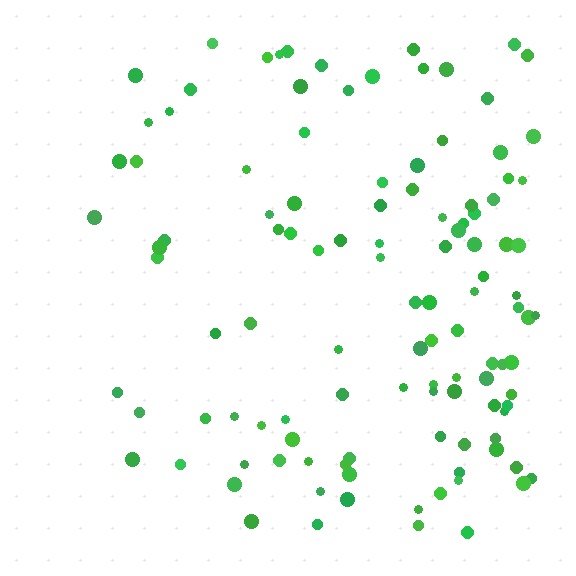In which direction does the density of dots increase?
From left to right, with the right side densest.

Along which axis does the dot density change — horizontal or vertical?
Horizontal.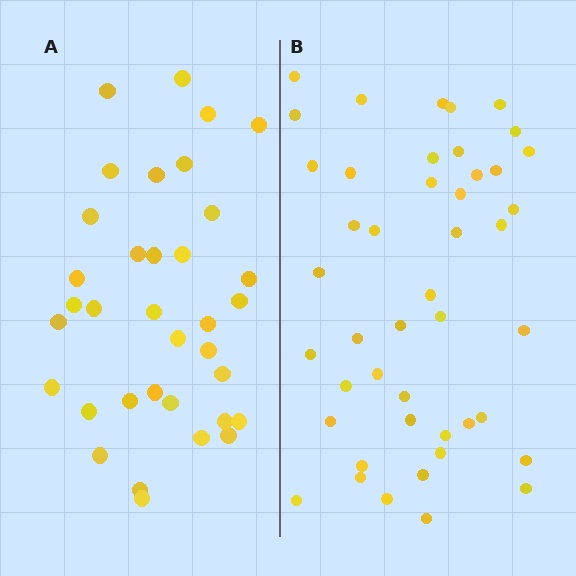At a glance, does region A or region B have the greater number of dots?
Region B (the right region) has more dots.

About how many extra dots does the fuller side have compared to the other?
Region B has roughly 10 or so more dots than region A.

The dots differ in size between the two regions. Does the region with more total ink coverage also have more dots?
No. Region A has more total ink coverage because its dots are larger, but region B actually contains more individual dots. Total area can be misleading — the number of items is what matters here.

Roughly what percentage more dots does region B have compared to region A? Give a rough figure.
About 30% more.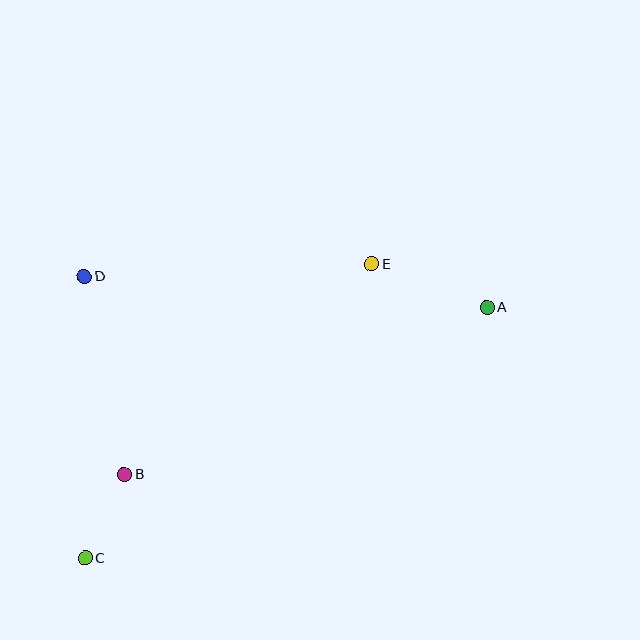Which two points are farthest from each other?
Points A and C are farthest from each other.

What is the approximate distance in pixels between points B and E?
The distance between B and E is approximately 325 pixels.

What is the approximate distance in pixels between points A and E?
The distance between A and E is approximately 123 pixels.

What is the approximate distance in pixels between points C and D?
The distance between C and D is approximately 282 pixels.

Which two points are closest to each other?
Points B and C are closest to each other.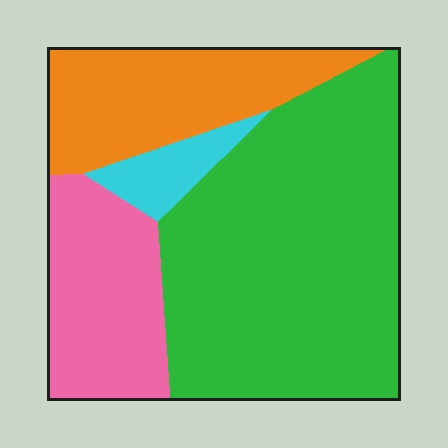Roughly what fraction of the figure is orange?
Orange covers around 20% of the figure.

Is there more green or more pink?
Green.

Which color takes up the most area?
Green, at roughly 55%.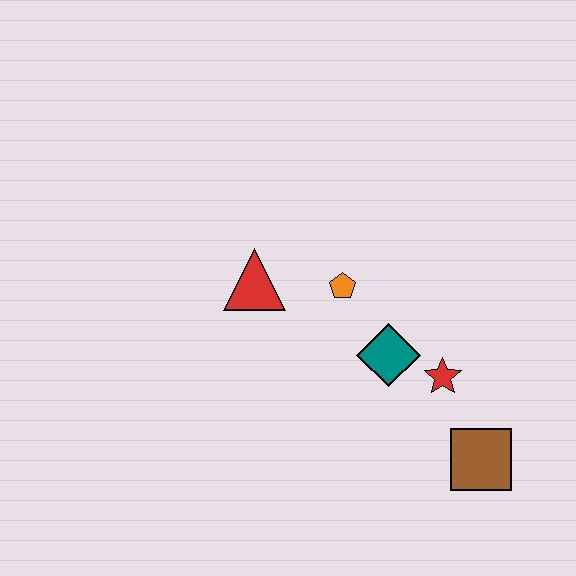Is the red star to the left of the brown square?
Yes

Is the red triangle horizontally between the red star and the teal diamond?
No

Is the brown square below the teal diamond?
Yes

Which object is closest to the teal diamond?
The red star is closest to the teal diamond.